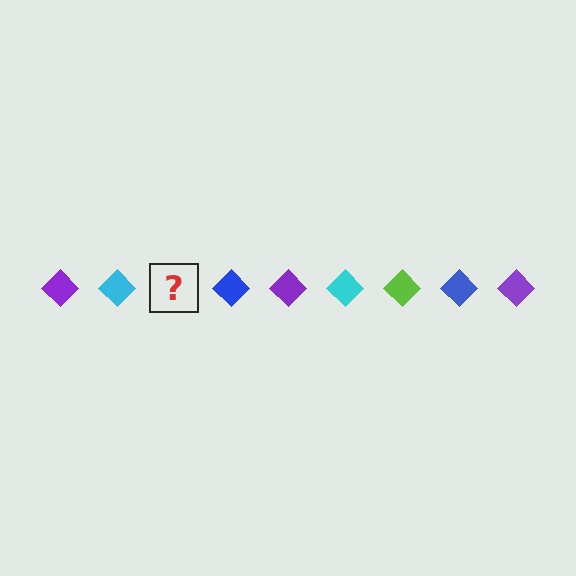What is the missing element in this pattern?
The missing element is a lime diamond.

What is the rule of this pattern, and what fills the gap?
The rule is that the pattern cycles through purple, cyan, lime, blue diamonds. The gap should be filled with a lime diamond.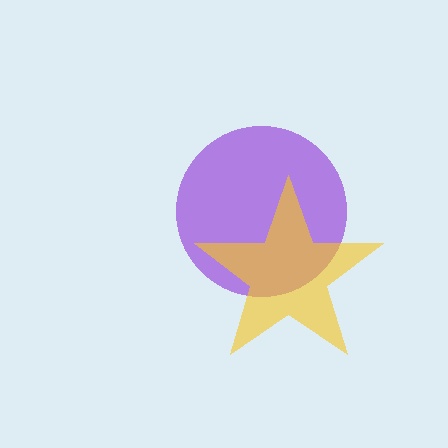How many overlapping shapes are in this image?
There are 2 overlapping shapes in the image.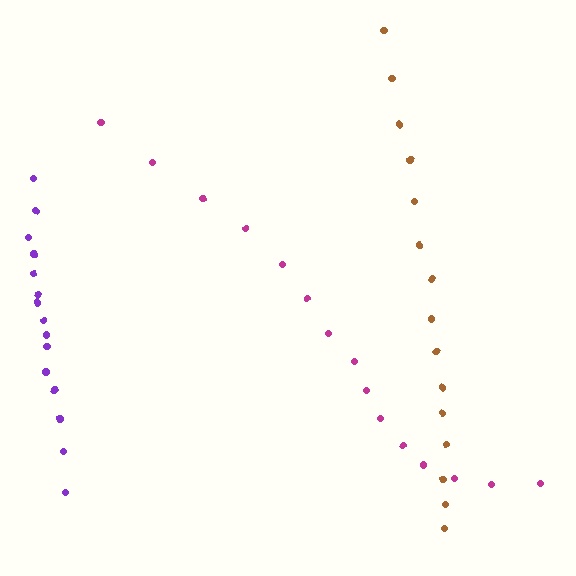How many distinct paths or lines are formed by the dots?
There are 3 distinct paths.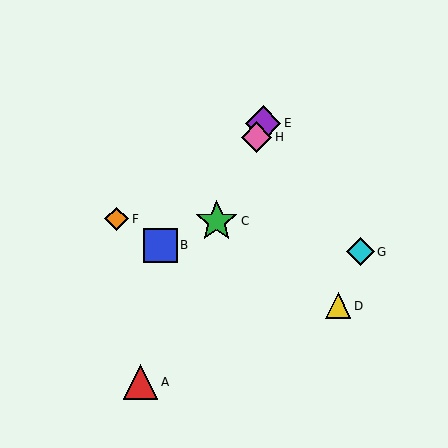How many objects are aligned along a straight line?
4 objects (A, C, E, H) are aligned along a straight line.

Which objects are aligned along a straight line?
Objects A, C, E, H are aligned along a straight line.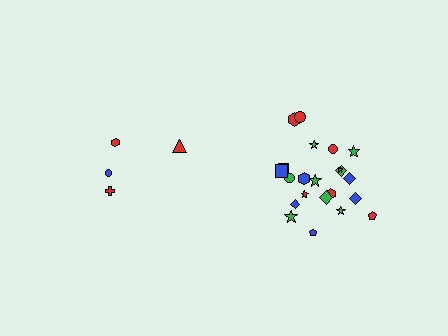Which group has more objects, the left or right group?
The right group.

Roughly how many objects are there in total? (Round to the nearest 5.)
Roughly 25 objects in total.